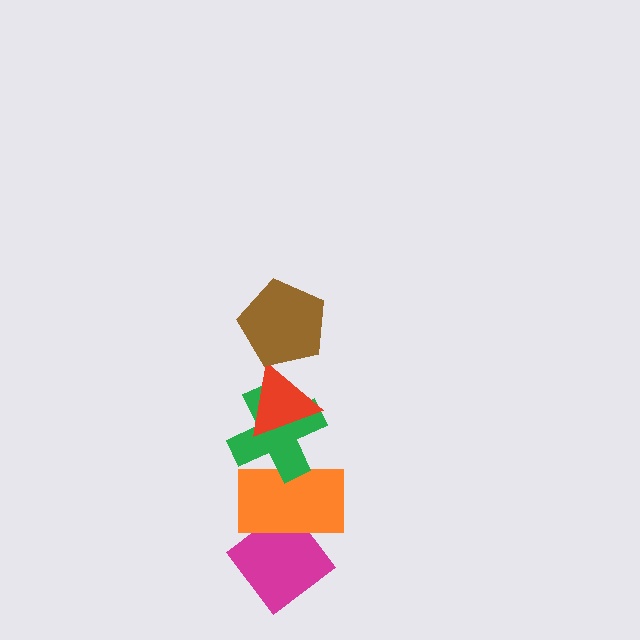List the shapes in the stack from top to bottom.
From top to bottom: the brown pentagon, the red triangle, the green cross, the orange rectangle, the magenta diamond.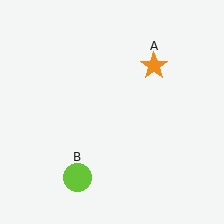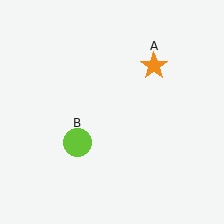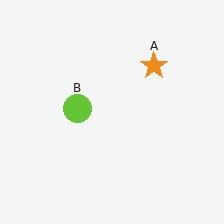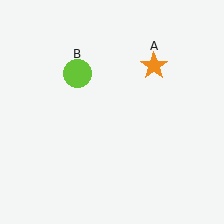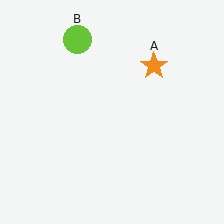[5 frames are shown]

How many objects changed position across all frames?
1 object changed position: lime circle (object B).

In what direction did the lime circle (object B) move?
The lime circle (object B) moved up.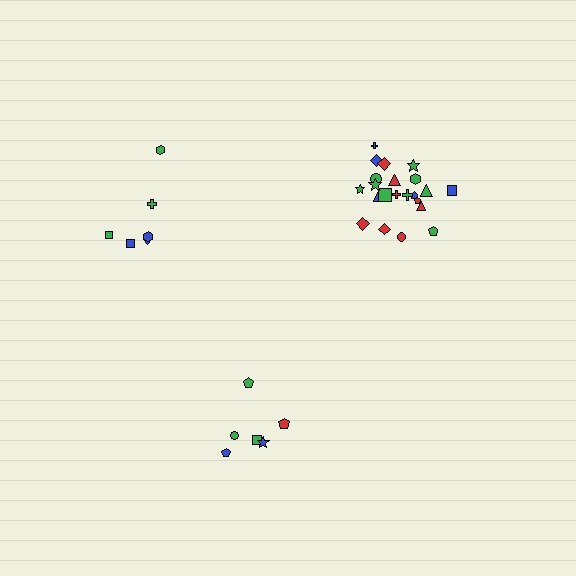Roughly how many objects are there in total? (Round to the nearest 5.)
Roughly 35 objects in total.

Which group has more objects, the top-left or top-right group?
The top-right group.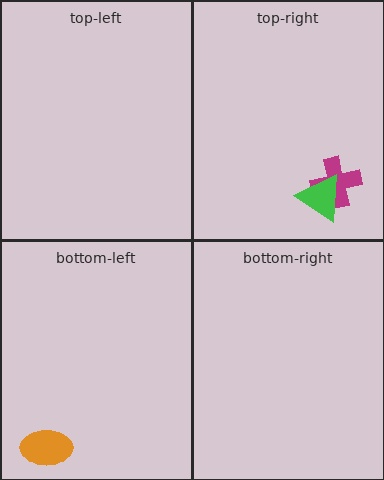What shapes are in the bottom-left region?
The orange ellipse.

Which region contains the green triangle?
The top-right region.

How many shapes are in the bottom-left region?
1.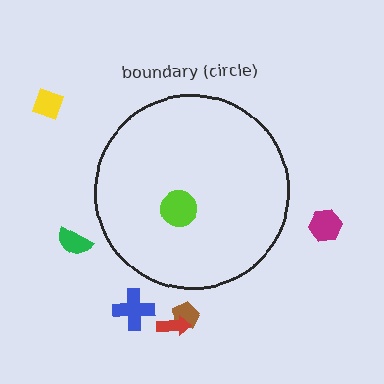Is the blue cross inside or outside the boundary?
Outside.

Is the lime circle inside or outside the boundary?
Inside.